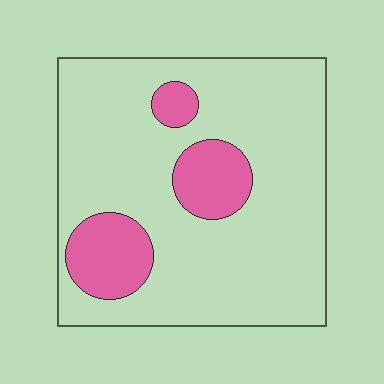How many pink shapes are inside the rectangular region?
3.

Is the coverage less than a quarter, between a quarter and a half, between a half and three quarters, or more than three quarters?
Less than a quarter.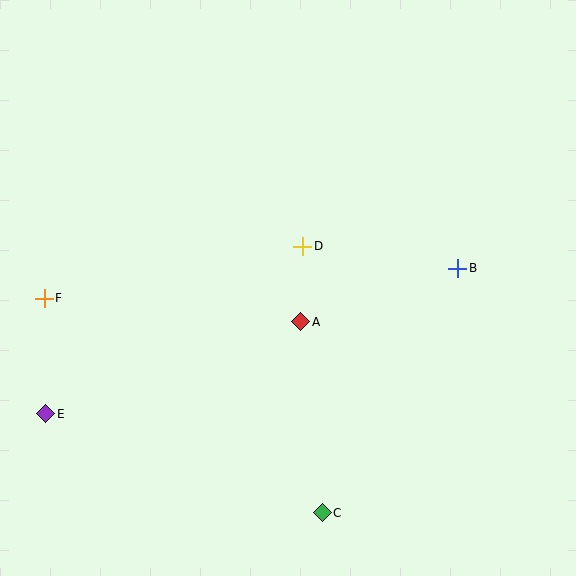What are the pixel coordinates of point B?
Point B is at (458, 268).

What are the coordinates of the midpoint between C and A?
The midpoint between C and A is at (312, 417).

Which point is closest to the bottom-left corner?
Point E is closest to the bottom-left corner.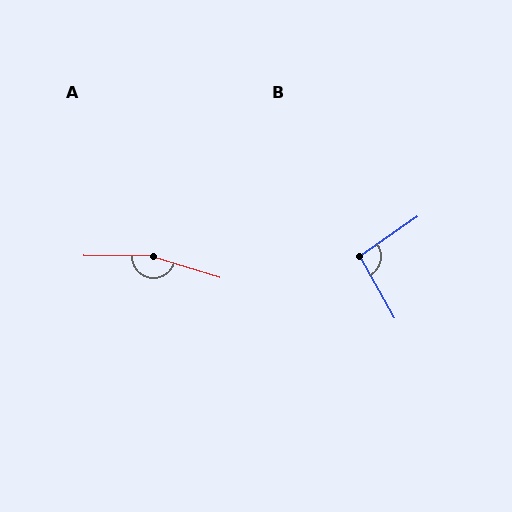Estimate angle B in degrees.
Approximately 96 degrees.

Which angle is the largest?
A, at approximately 164 degrees.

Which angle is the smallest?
B, at approximately 96 degrees.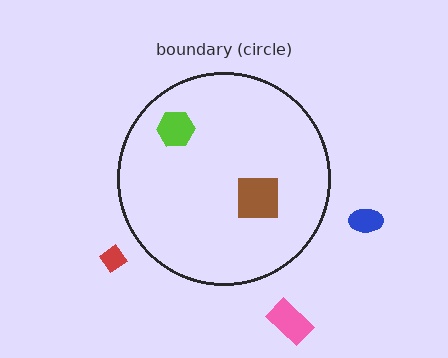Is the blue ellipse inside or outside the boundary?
Outside.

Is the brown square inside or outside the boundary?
Inside.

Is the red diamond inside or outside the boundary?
Outside.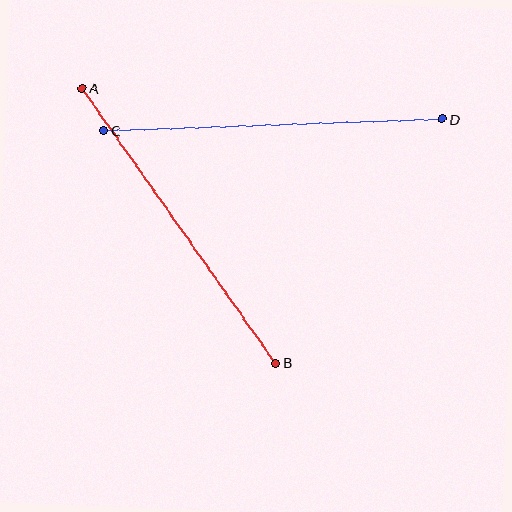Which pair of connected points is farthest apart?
Points C and D are farthest apart.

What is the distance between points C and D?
The distance is approximately 339 pixels.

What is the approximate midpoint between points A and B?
The midpoint is at approximately (179, 225) pixels.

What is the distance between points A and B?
The distance is approximately 336 pixels.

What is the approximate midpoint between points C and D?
The midpoint is at approximately (273, 125) pixels.